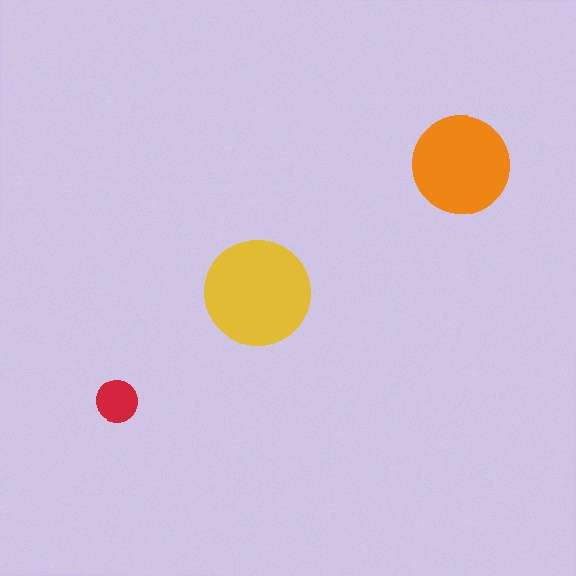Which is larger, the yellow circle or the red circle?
The yellow one.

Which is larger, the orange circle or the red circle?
The orange one.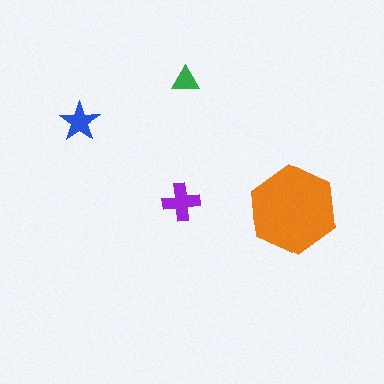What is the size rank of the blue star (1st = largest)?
3rd.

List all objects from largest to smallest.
The orange hexagon, the purple cross, the blue star, the green triangle.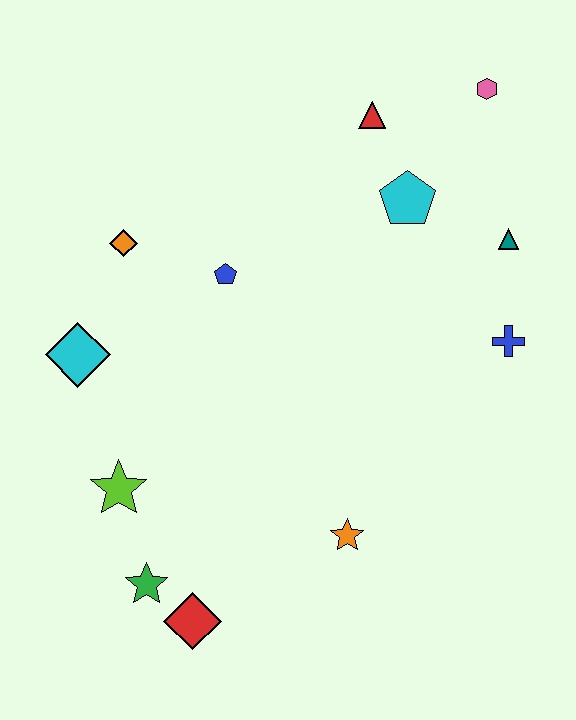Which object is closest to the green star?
The red diamond is closest to the green star.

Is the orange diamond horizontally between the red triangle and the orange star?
No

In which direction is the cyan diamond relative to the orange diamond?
The cyan diamond is below the orange diamond.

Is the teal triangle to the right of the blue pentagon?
Yes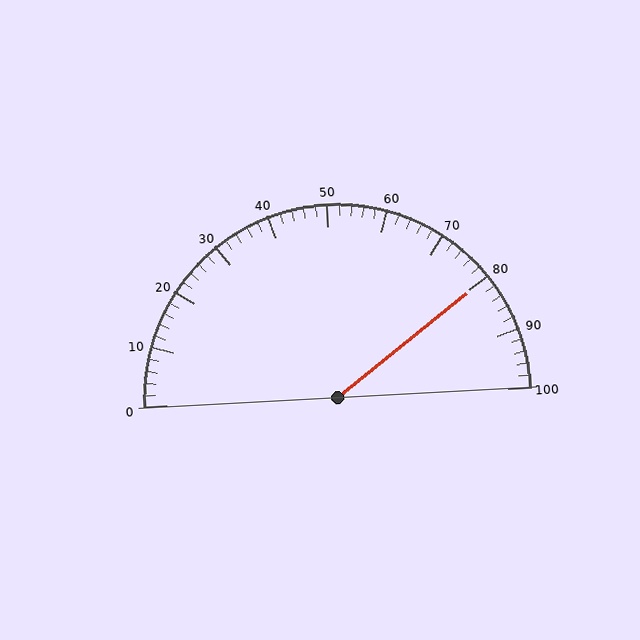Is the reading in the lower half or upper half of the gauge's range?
The reading is in the upper half of the range (0 to 100).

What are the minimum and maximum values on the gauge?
The gauge ranges from 0 to 100.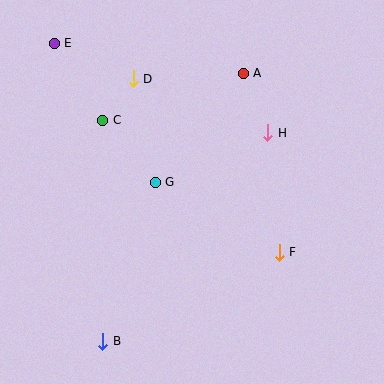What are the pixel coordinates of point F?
Point F is at (279, 252).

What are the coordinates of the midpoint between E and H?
The midpoint between E and H is at (161, 88).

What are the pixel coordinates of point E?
Point E is at (54, 43).